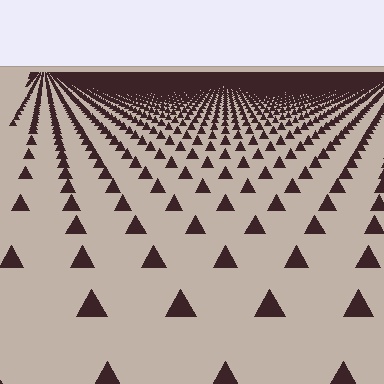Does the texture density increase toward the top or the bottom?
Density increases toward the top.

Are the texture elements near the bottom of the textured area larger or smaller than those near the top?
Larger. Near the bottom, elements are closer to the viewer and appear at a bigger on-screen size.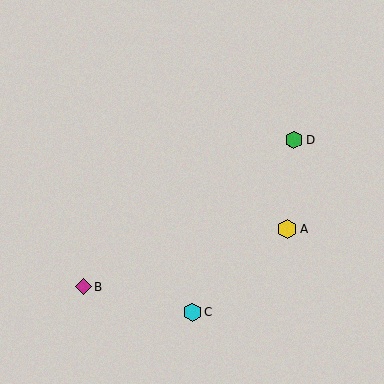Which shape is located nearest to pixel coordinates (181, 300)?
The cyan hexagon (labeled C) at (192, 312) is nearest to that location.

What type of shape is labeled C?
Shape C is a cyan hexagon.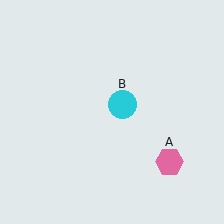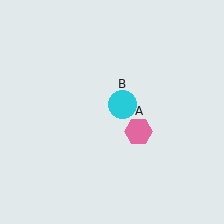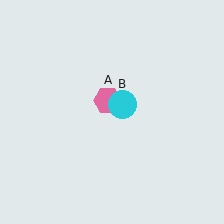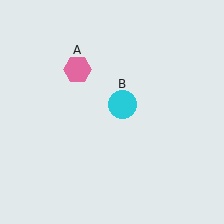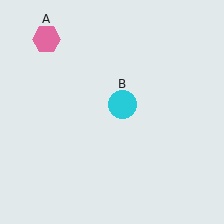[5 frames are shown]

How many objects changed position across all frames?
1 object changed position: pink hexagon (object A).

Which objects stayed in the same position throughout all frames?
Cyan circle (object B) remained stationary.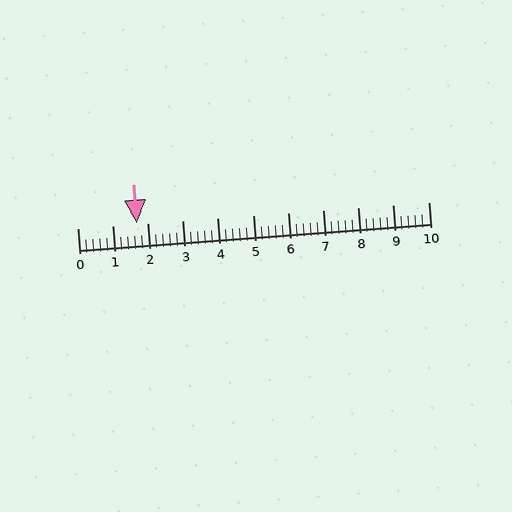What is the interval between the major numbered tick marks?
The major tick marks are spaced 1 units apart.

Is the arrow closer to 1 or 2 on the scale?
The arrow is closer to 2.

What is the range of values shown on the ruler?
The ruler shows values from 0 to 10.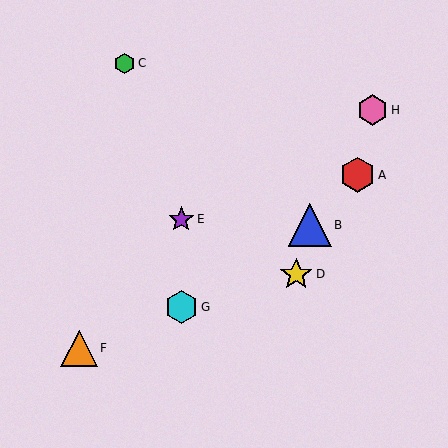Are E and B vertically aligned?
No, E is at x≈181 and B is at x≈310.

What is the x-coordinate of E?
Object E is at x≈181.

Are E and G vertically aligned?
Yes, both are at x≈181.